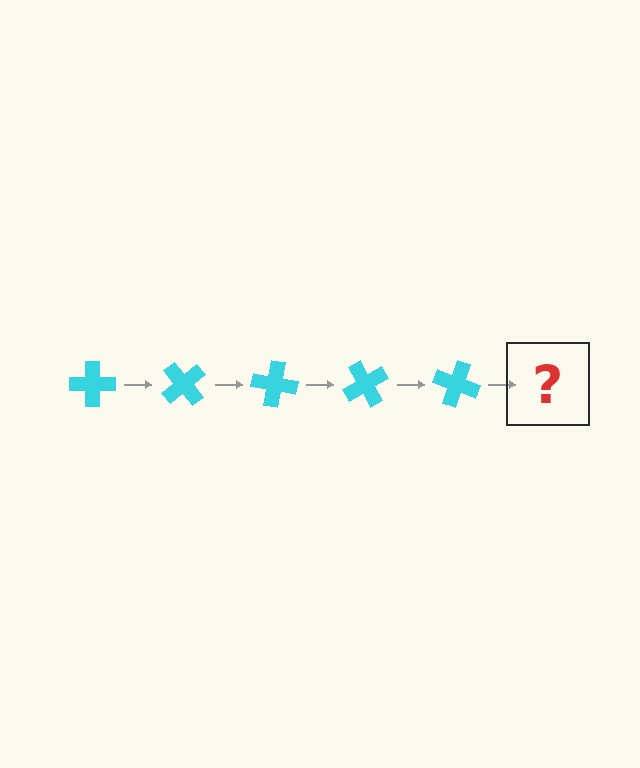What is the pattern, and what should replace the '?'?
The pattern is that the cross rotates 50 degrees each step. The '?' should be a cyan cross rotated 250 degrees.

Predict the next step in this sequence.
The next step is a cyan cross rotated 250 degrees.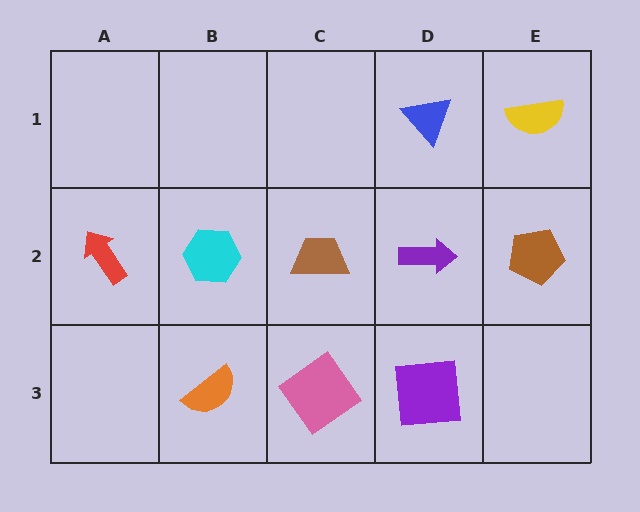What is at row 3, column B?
An orange semicircle.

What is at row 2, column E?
A brown pentagon.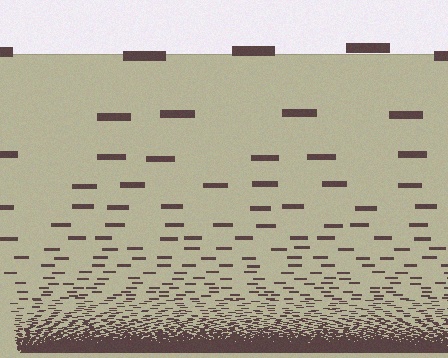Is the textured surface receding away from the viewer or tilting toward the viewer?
The surface appears to tilt toward the viewer. Texture elements get larger and sparser toward the top.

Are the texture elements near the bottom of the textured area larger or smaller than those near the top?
Smaller. The gradient is inverted — elements near the bottom are smaller and denser.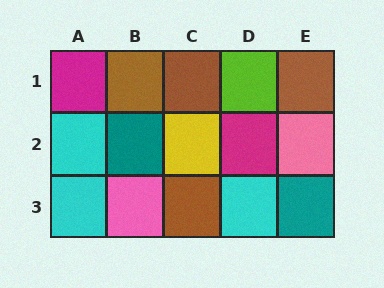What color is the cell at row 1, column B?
Brown.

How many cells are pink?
2 cells are pink.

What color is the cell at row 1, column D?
Lime.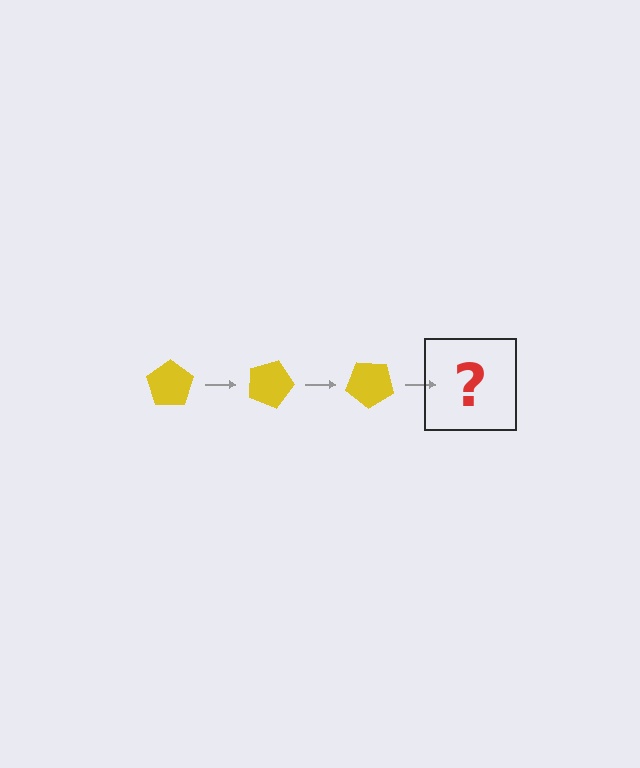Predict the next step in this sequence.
The next step is a yellow pentagon rotated 60 degrees.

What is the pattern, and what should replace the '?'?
The pattern is that the pentagon rotates 20 degrees each step. The '?' should be a yellow pentagon rotated 60 degrees.